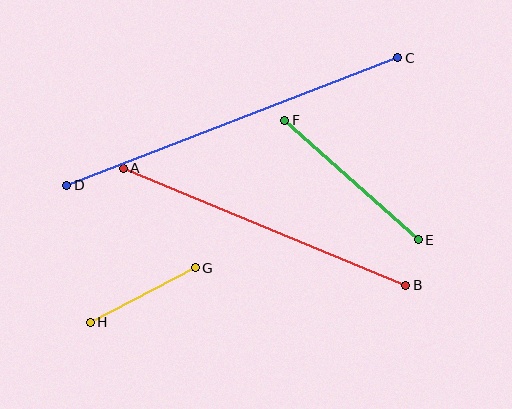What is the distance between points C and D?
The distance is approximately 355 pixels.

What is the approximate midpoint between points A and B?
The midpoint is at approximately (265, 227) pixels.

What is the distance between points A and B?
The distance is approximately 306 pixels.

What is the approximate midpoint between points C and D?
The midpoint is at approximately (232, 122) pixels.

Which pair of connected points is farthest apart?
Points C and D are farthest apart.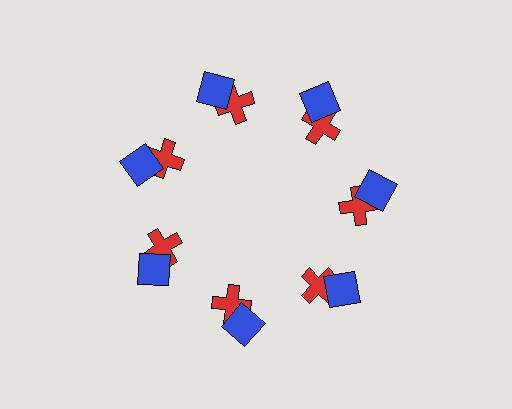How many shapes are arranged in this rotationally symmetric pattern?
There are 14 shapes, arranged in 7 groups of 2.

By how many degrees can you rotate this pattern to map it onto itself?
The pattern maps onto itself every 51 degrees of rotation.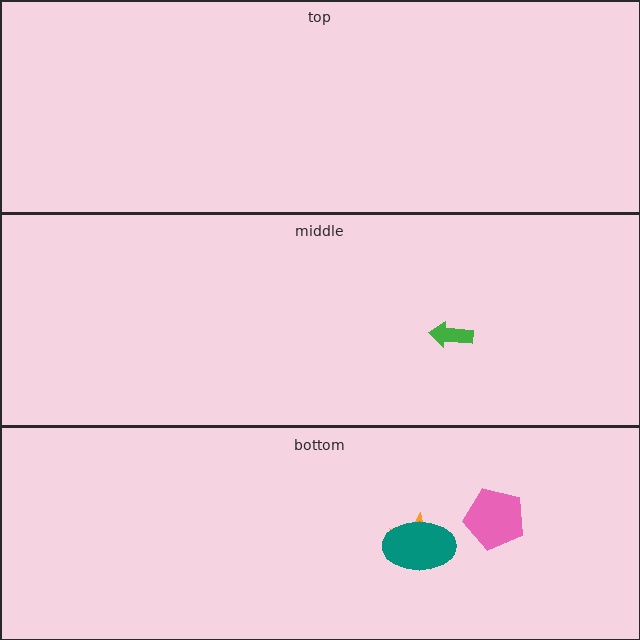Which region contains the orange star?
The bottom region.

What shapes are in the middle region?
The green arrow.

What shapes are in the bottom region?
The orange star, the pink pentagon, the teal ellipse.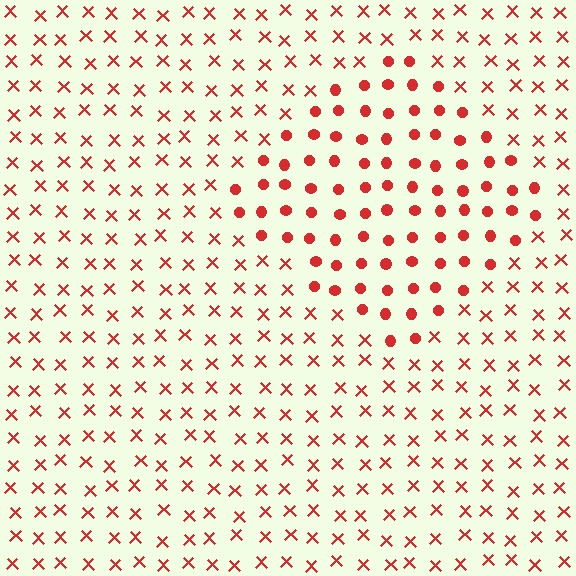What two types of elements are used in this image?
The image uses circles inside the diamond region and X marks outside it.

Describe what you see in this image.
The image is filled with small red elements arranged in a uniform grid. A diamond-shaped region contains circles, while the surrounding area contains X marks. The boundary is defined purely by the change in element shape.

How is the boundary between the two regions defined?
The boundary is defined by a change in element shape: circles inside vs. X marks outside. All elements share the same color and spacing.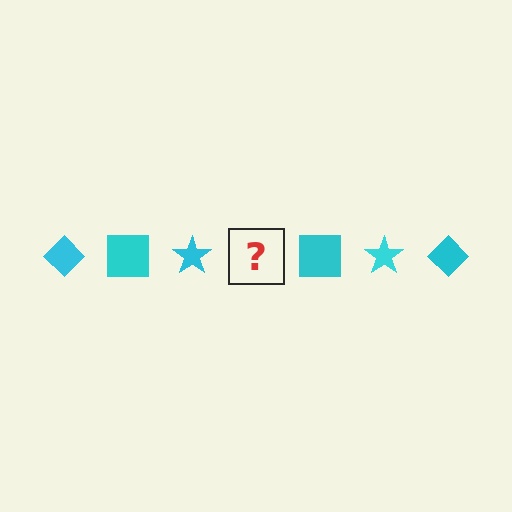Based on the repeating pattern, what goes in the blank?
The blank should be a cyan diamond.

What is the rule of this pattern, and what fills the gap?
The rule is that the pattern cycles through diamond, square, star shapes in cyan. The gap should be filled with a cyan diamond.